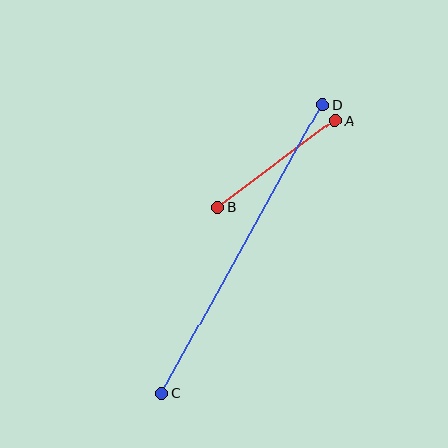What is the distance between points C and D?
The distance is approximately 330 pixels.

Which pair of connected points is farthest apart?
Points C and D are farthest apart.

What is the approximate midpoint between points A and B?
The midpoint is at approximately (277, 164) pixels.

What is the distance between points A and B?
The distance is approximately 146 pixels.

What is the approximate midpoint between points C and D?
The midpoint is at approximately (242, 249) pixels.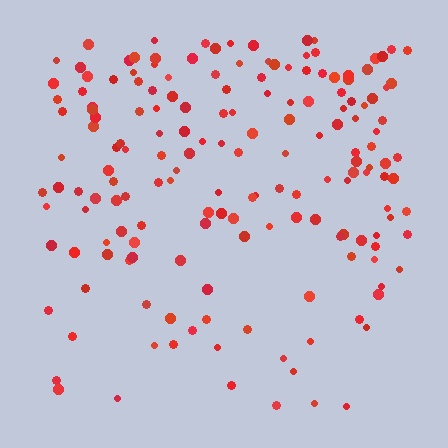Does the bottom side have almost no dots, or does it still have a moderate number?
Still a moderate number, just noticeably fewer than the top.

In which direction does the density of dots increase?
From bottom to top, with the top side densest.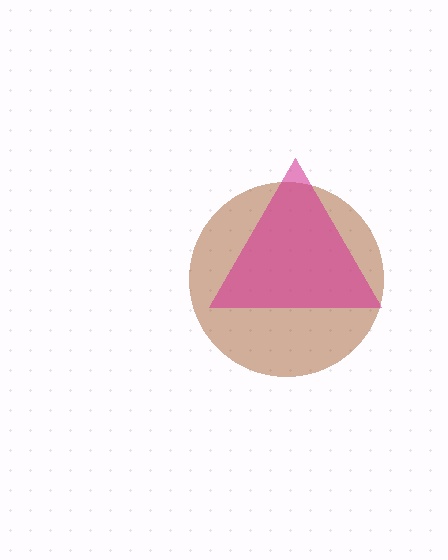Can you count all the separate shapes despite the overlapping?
Yes, there are 2 separate shapes.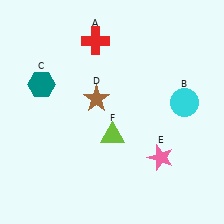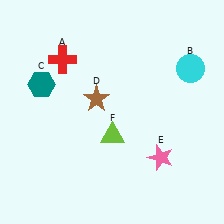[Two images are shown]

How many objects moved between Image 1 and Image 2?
2 objects moved between the two images.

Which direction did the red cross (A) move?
The red cross (A) moved left.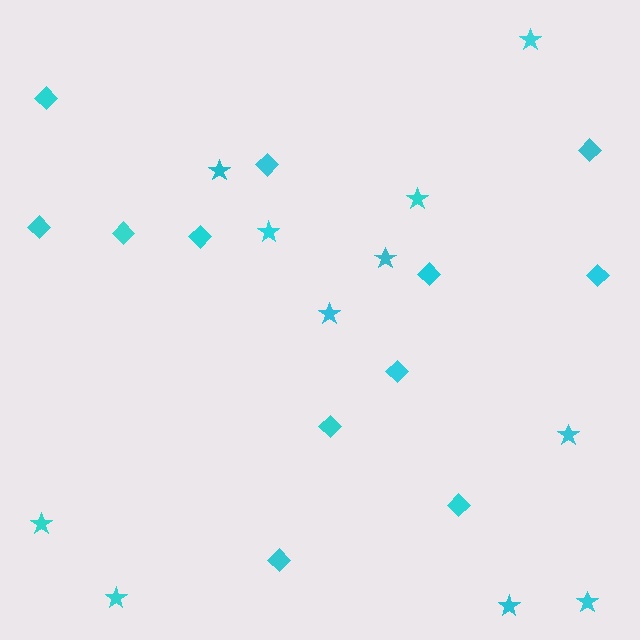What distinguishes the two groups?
There are 2 groups: one group of stars (11) and one group of diamonds (12).